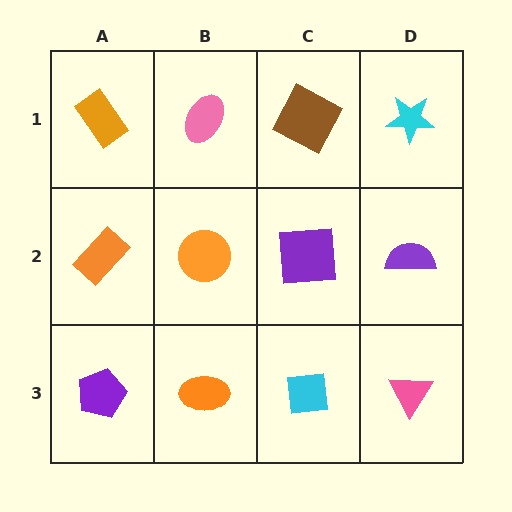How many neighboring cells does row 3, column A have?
2.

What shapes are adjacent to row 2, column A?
An orange rectangle (row 1, column A), a purple pentagon (row 3, column A), an orange circle (row 2, column B).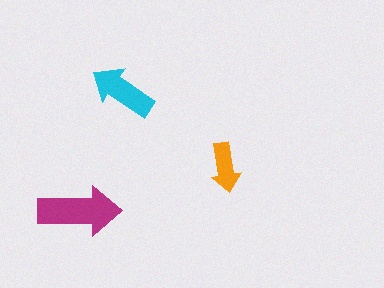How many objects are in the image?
There are 3 objects in the image.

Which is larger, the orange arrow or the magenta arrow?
The magenta one.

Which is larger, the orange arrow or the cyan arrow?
The cyan one.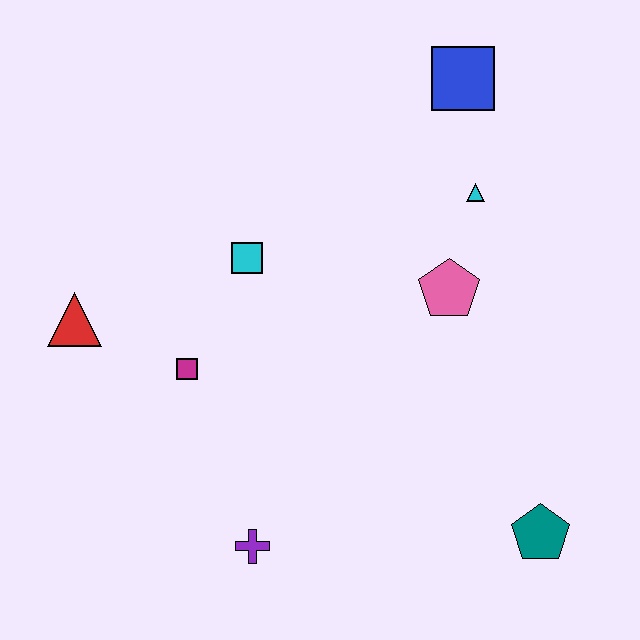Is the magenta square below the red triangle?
Yes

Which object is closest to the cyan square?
The magenta square is closest to the cyan square.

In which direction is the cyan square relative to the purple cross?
The cyan square is above the purple cross.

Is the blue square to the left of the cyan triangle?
Yes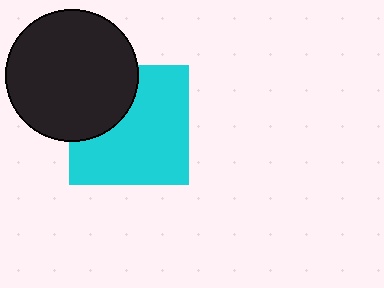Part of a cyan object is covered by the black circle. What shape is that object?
It is a square.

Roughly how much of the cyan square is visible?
Most of it is visible (roughly 70%).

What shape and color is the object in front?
The object in front is a black circle.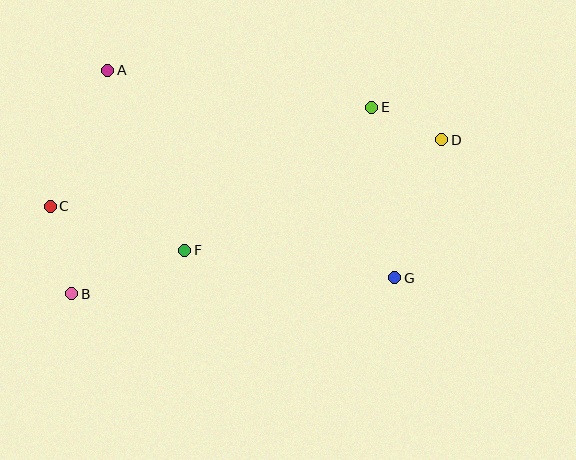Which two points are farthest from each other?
Points B and D are farthest from each other.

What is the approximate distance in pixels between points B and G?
The distance between B and G is approximately 323 pixels.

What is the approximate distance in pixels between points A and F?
The distance between A and F is approximately 196 pixels.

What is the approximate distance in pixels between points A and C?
The distance between A and C is approximately 148 pixels.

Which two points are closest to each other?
Points D and E are closest to each other.